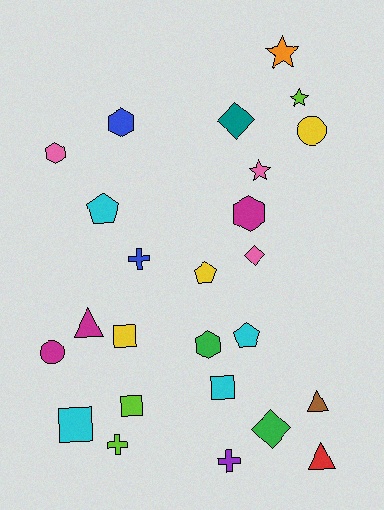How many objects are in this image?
There are 25 objects.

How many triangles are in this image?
There are 3 triangles.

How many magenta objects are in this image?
There are 3 magenta objects.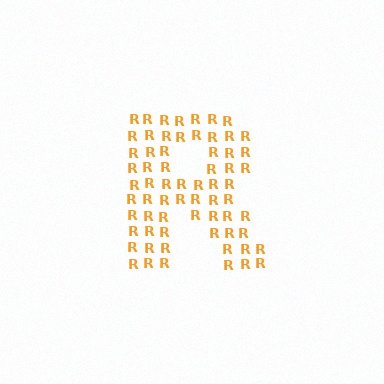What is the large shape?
The large shape is the letter R.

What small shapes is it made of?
It is made of small letter R's.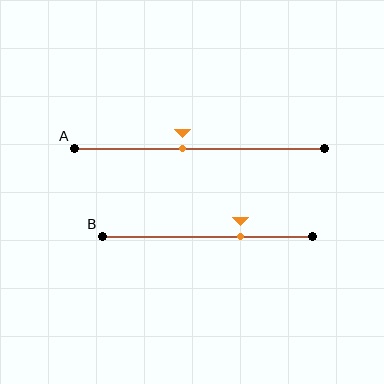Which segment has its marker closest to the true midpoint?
Segment A has its marker closest to the true midpoint.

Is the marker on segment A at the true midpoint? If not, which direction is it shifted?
No, the marker on segment A is shifted to the left by about 7% of the segment length.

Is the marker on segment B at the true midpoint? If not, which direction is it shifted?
No, the marker on segment B is shifted to the right by about 16% of the segment length.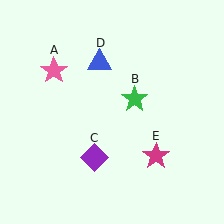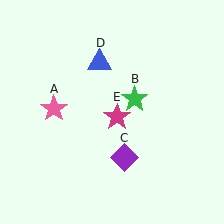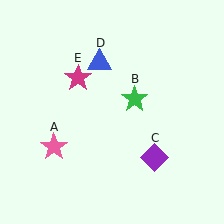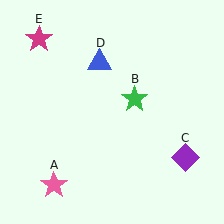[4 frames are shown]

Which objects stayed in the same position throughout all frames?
Green star (object B) and blue triangle (object D) remained stationary.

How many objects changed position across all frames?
3 objects changed position: pink star (object A), purple diamond (object C), magenta star (object E).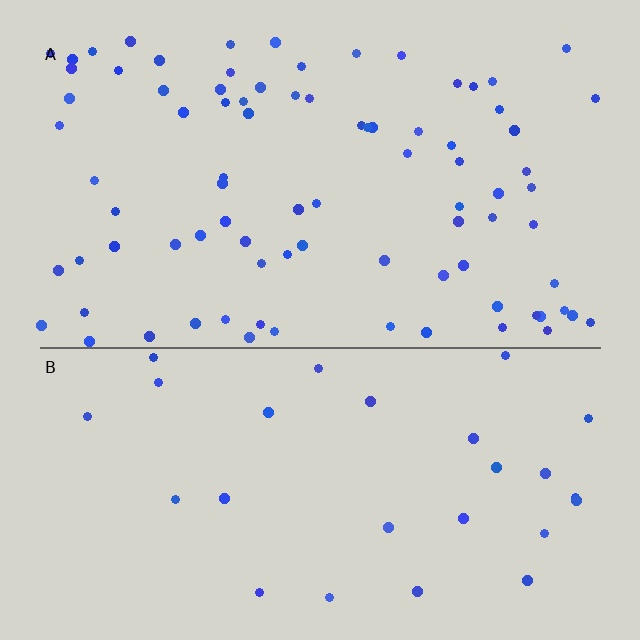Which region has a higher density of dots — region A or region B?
A (the top).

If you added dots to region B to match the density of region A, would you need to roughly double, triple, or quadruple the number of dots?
Approximately triple.